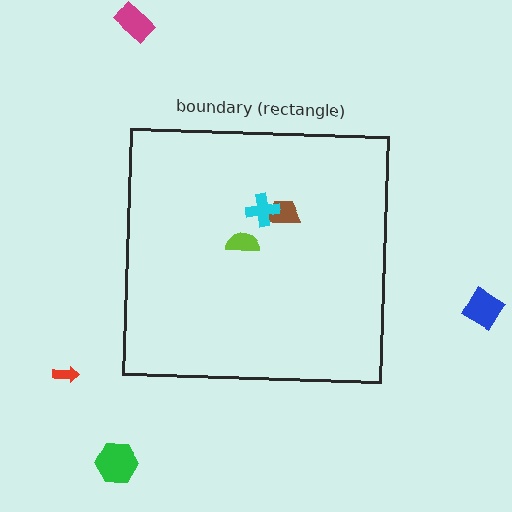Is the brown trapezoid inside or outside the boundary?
Inside.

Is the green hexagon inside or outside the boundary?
Outside.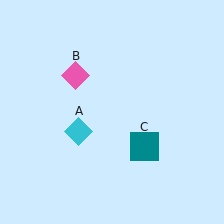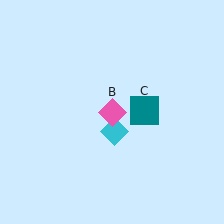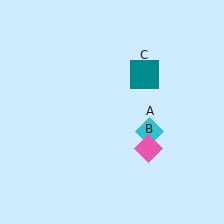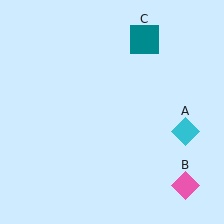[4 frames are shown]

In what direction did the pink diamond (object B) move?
The pink diamond (object B) moved down and to the right.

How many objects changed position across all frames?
3 objects changed position: cyan diamond (object A), pink diamond (object B), teal square (object C).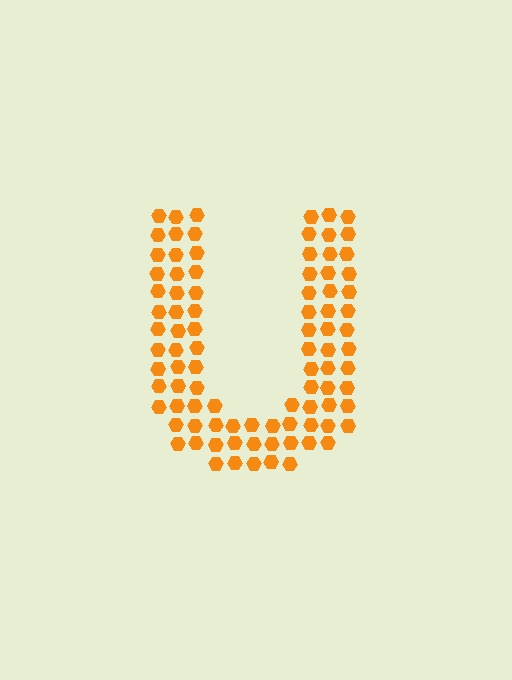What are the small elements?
The small elements are hexagons.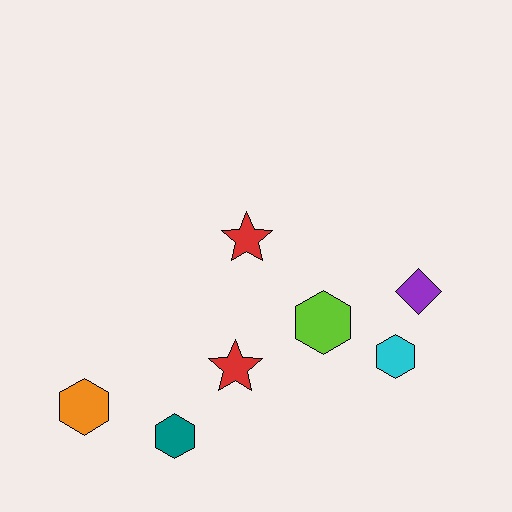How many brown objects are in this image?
There are no brown objects.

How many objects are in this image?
There are 7 objects.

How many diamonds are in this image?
There is 1 diamond.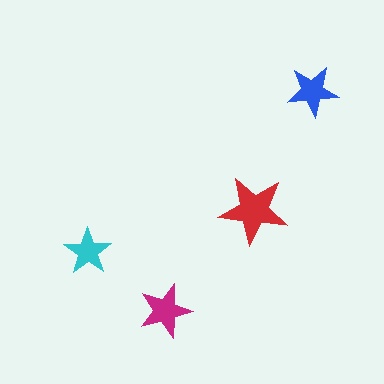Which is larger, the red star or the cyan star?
The red one.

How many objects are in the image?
There are 4 objects in the image.